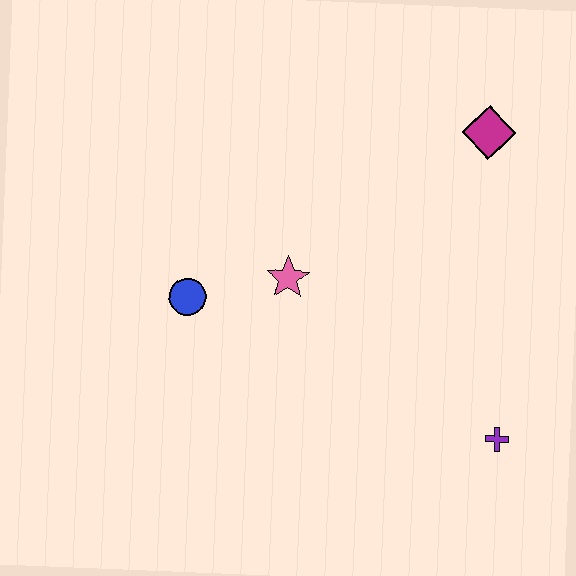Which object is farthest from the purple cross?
The blue circle is farthest from the purple cross.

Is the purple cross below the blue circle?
Yes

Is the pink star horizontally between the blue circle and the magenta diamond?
Yes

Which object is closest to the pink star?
The blue circle is closest to the pink star.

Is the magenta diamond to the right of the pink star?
Yes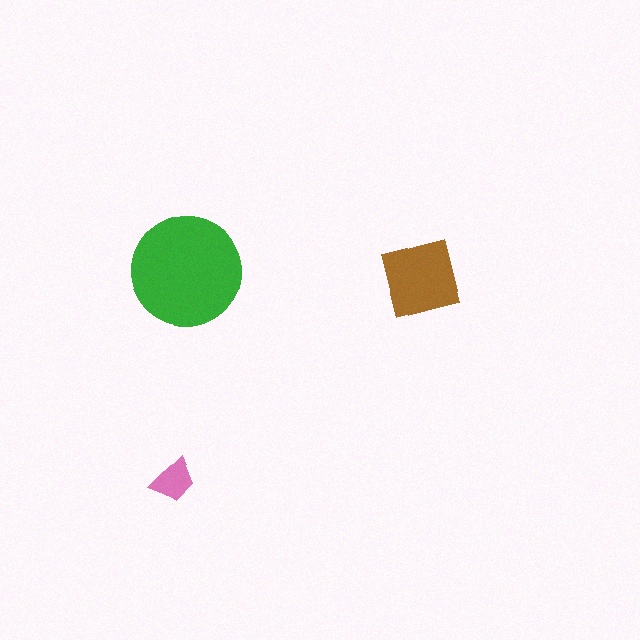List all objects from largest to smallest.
The green circle, the brown square, the pink trapezoid.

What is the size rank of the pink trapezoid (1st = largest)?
3rd.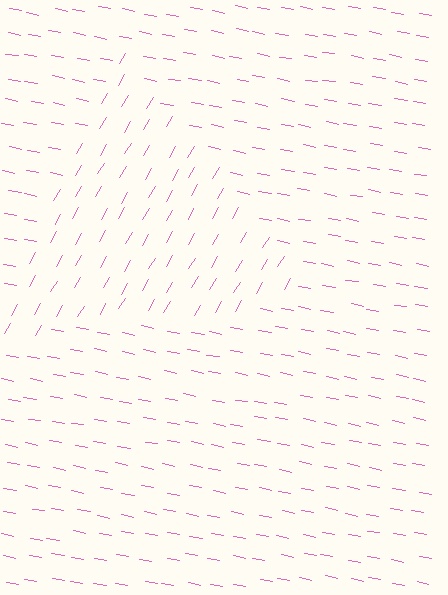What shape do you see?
I see a triangle.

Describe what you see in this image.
The image is filled with small pink line segments. A triangle region in the image has lines oriented differently from the surrounding lines, creating a visible texture boundary.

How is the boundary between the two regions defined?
The boundary is defined purely by a change in line orientation (approximately 70 degrees difference). All lines are the same color and thickness.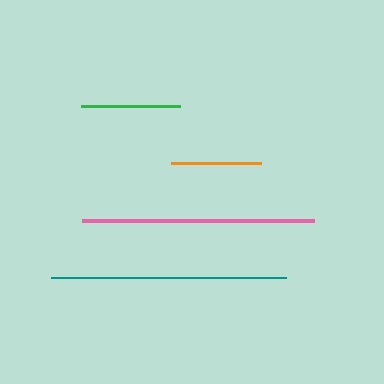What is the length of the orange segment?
The orange segment is approximately 90 pixels long.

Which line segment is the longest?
The teal line is the longest at approximately 234 pixels.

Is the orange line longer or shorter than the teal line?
The teal line is longer than the orange line.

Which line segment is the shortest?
The orange line is the shortest at approximately 90 pixels.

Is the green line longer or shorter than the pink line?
The pink line is longer than the green line.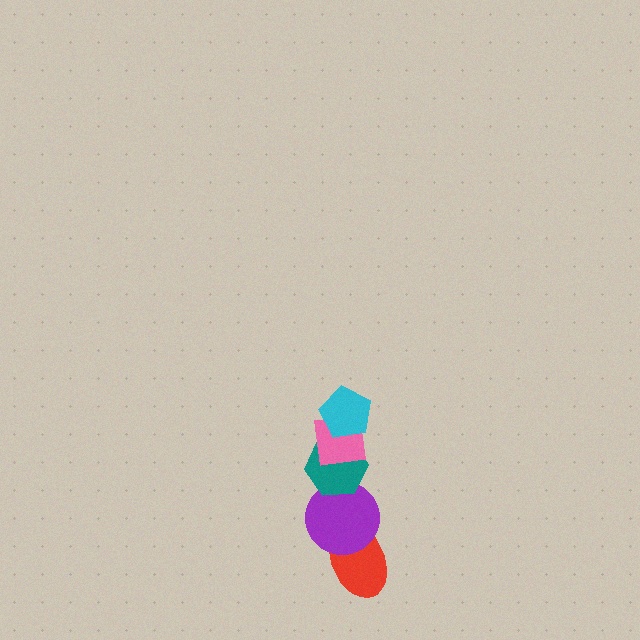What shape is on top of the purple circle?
The teal hexagon is on top of the purple circle.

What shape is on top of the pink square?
The cyan pentagon is on top of the pink square.